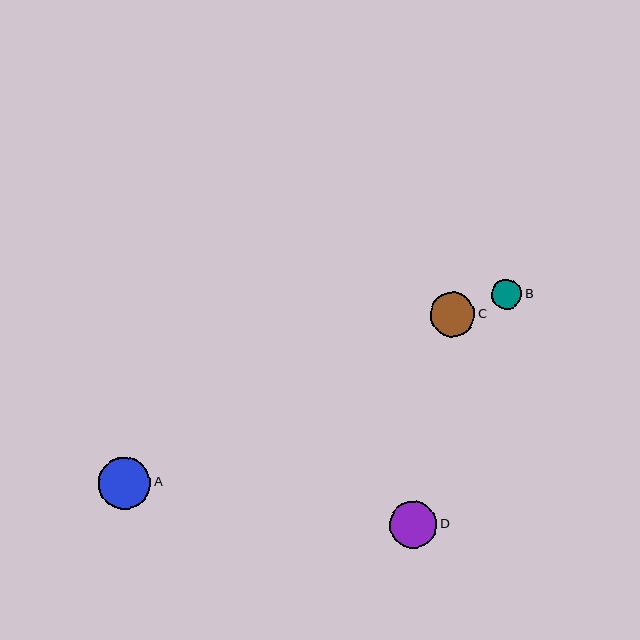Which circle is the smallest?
Circle B is the smallest with a size of approximately 30 pixels.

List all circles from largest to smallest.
From largest to smallest: A, D, C, B.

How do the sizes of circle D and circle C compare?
Circle D and circle C are approximately the same size.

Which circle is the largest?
Circle A is the largest with a size of approximately 52 pixels.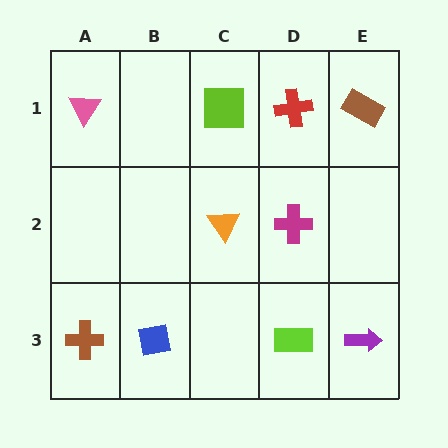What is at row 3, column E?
A purple arrow.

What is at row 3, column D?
A lime rectangle.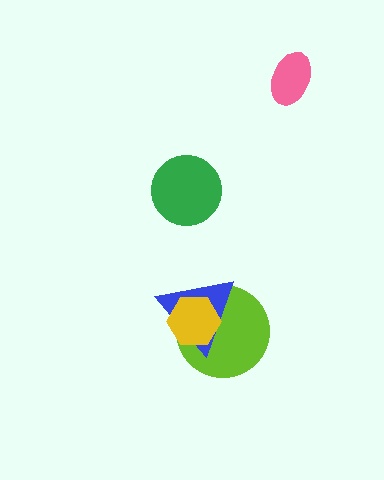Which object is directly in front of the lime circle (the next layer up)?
The blue triangle is directly in front of the lime circle.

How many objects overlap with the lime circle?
2 objects overlap with the lime circle.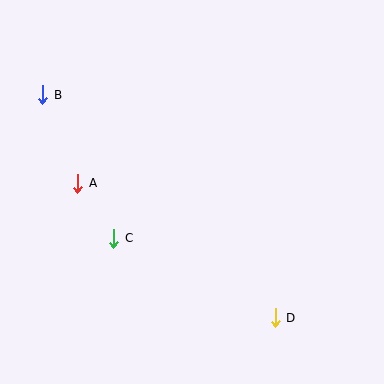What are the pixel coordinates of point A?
Point A is at (78, 183).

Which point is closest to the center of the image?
Point C at (114, 238) is closest to the center.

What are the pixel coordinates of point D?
Point D is at (275, 318).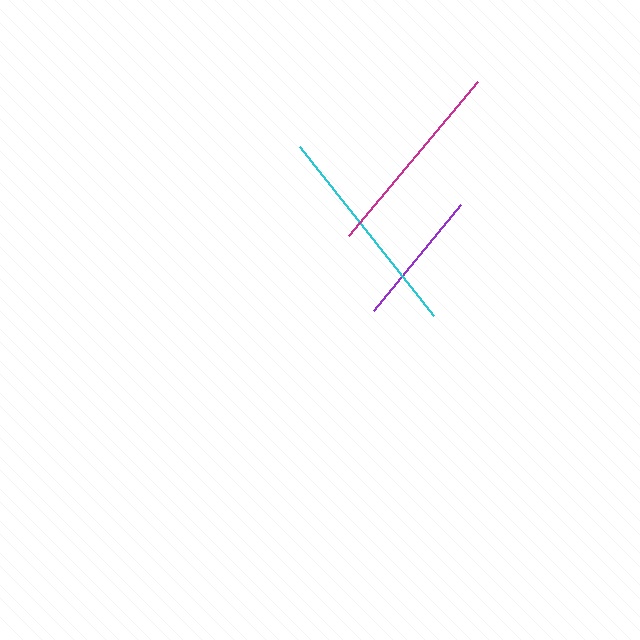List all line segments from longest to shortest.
From longest to shortest: cyan, magenta, purple.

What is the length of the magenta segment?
The magenta segment is approximately 201 pixels long.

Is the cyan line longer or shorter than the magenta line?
The cyan line is longer than the magenta line.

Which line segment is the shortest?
The purple line is the shortest at approximately 138 pixels.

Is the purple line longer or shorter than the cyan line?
The cyan line is longer than the purple line.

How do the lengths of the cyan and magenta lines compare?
The cyan and magenta lines are approximately the same length.